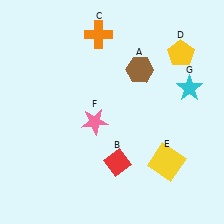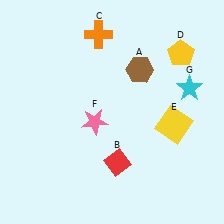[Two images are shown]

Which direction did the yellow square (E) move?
The yellow square (E) moved up.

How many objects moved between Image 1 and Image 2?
1 object moved between the two images.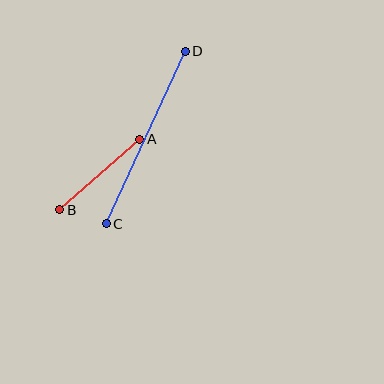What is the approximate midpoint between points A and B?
The midpoint is at approximately (100, 175) pixels.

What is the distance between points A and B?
The distance is approximately 107 pixels.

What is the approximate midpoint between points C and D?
The midpoint is at approximately (146, 138) pixels.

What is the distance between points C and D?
The distance is approximately 190 pixels.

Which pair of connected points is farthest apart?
Points C and D are farthest apart.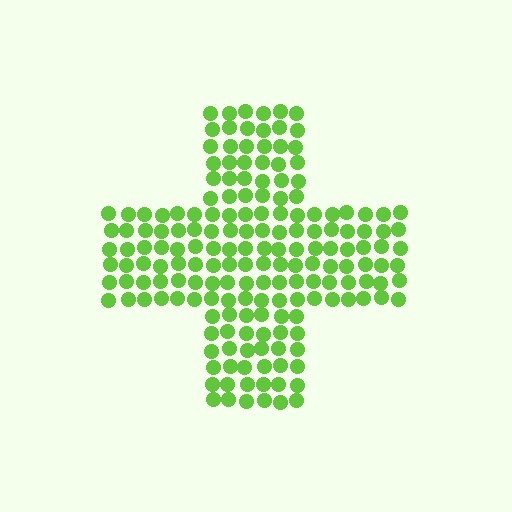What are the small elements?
The small elements are circles.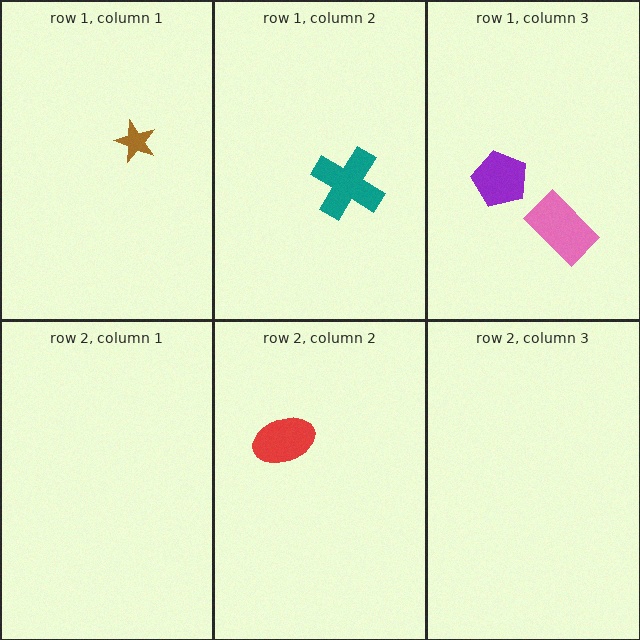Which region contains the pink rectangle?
The row 1, column 3 region.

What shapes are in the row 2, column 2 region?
The red ellipse.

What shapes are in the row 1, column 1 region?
The brown star.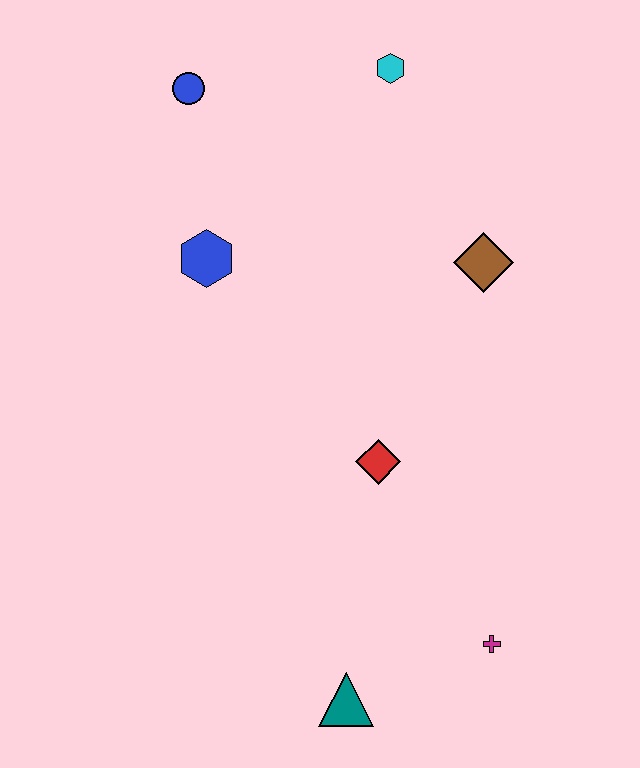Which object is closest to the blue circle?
The blue hexagon is closest to the blue circle.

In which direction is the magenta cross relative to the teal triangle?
The magenta cross is to the right of the teal triangle.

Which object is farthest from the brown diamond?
The teal triangle is farthest from the brown diamond.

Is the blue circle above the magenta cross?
Yes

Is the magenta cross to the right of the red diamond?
Yes